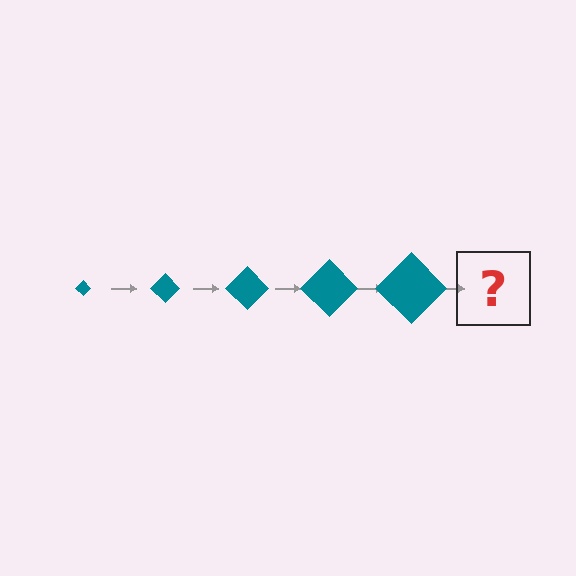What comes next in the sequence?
The next element should be a teal diamond, larger than the previous one.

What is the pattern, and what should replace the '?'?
The pattern is that the diamond gets progressively larger each step. The '?' should be a teal diamond, larger than the previous one.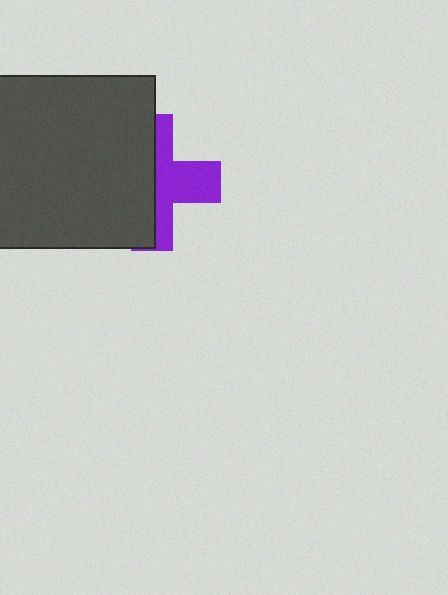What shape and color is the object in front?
The object in front is a dark gray square.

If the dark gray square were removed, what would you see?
You would see the complete purple cross.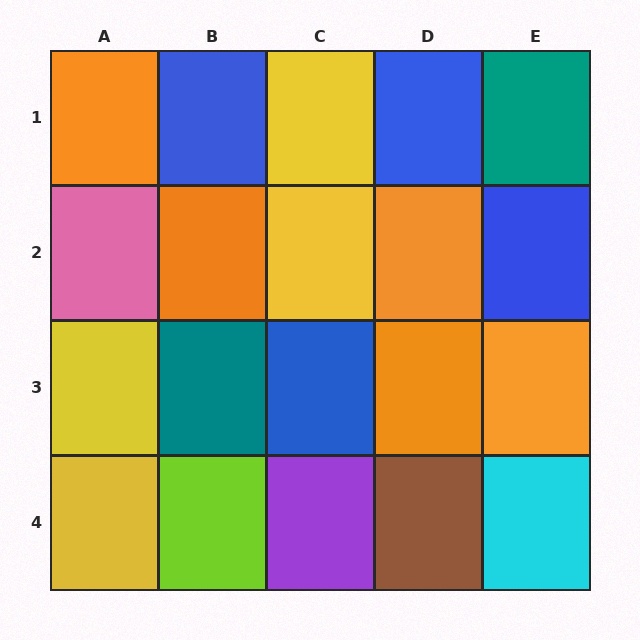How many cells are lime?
1 cell is lime.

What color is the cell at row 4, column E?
Cyan.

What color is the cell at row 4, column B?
Lime.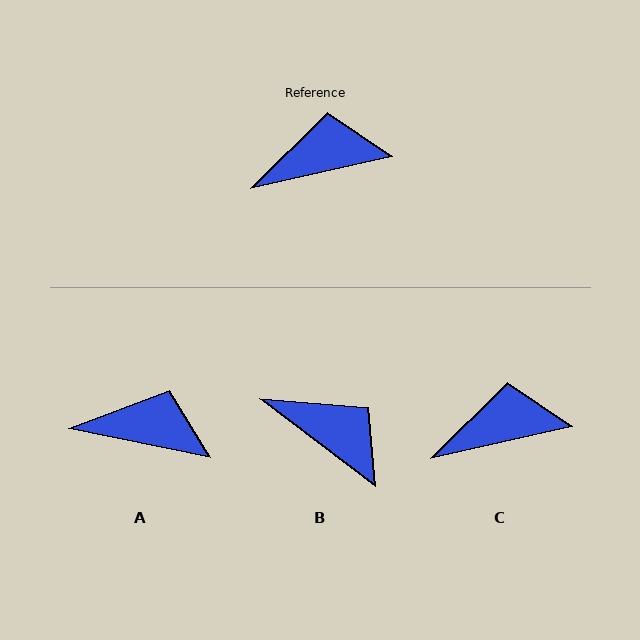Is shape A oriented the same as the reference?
No, it is off by about 25 degrees.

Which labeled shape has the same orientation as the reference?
C.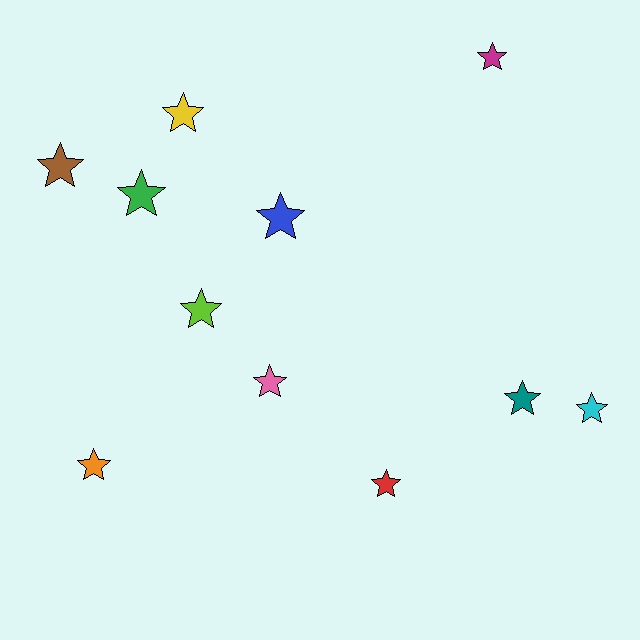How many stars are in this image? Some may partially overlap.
There are 11 stars.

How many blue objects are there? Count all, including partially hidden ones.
There is 1 blue object.